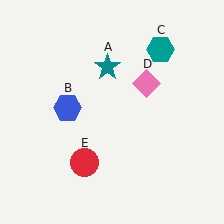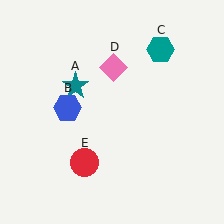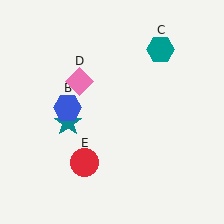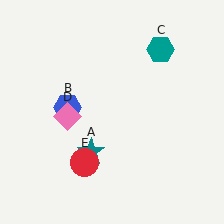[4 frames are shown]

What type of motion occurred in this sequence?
The teal star (object A), pink diamond (object D) rotated counterclockwise around the center of the scene.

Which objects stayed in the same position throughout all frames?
Blue hexagon (object B) and teal hexagon (object C) and red circle (object E) remained stationary.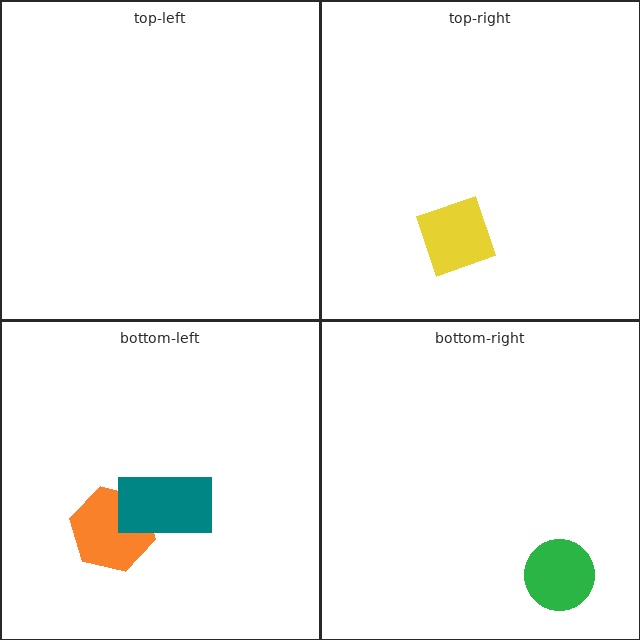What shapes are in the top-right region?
The yellow diamond.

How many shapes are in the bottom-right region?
1.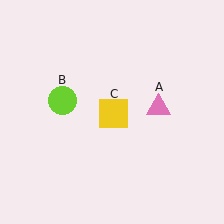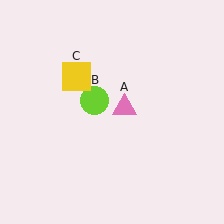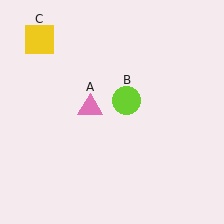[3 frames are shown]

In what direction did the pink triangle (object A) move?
The pink triangle (object A) moved left.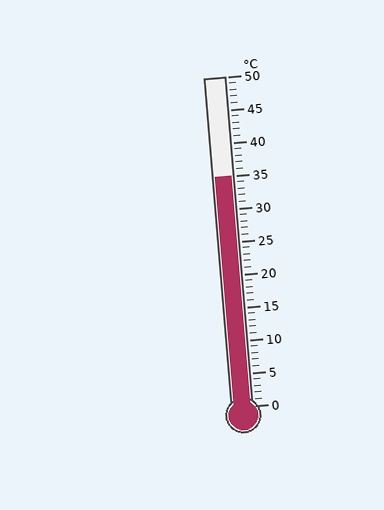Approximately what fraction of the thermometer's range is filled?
The thermometer is filled to approximately 70% of its range.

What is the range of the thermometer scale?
The thermometer scale ranges from 0°C to 50°C.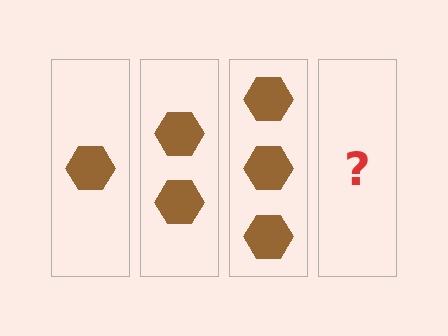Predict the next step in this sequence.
The next step is 4 hexagons.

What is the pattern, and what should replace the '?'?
The pattern is that each step adds one more hexagon. The '?' should be 4 hexagons.